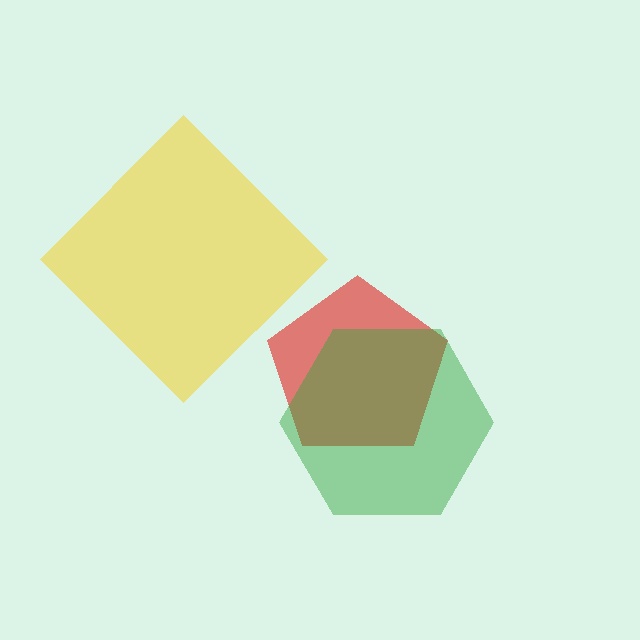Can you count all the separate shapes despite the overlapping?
Yes, there are 3 separate shapes.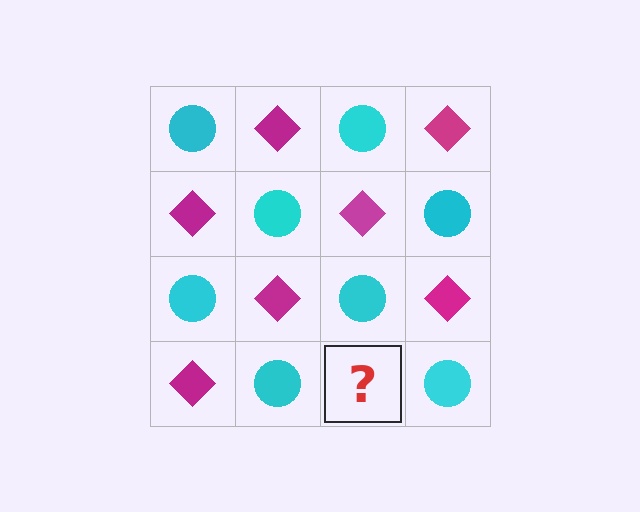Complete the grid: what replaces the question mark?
The question mark should be replaced with a magenta diamond.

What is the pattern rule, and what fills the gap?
The rule is that it alternates cyan circle and magenta diamond in a checkerboard pattern. The gap should be filled with a magenta diamond.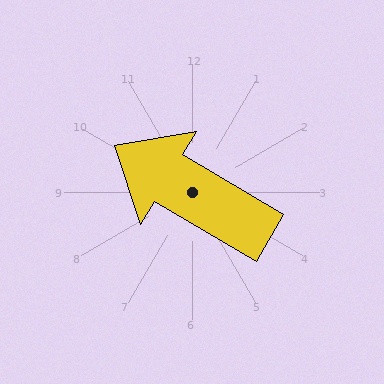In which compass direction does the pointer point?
Northwest.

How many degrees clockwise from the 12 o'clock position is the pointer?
Approximately 301 degrees.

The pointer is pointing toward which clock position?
Roughly 10 o'clock.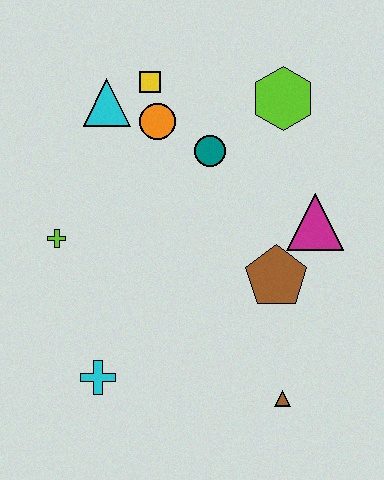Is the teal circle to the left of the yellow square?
No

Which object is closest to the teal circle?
The orange circle is closest to the teal circle.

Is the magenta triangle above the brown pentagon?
Yes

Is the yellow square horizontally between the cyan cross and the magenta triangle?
Yes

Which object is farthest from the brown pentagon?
The cyan triangle is farthest from the brown pentagon.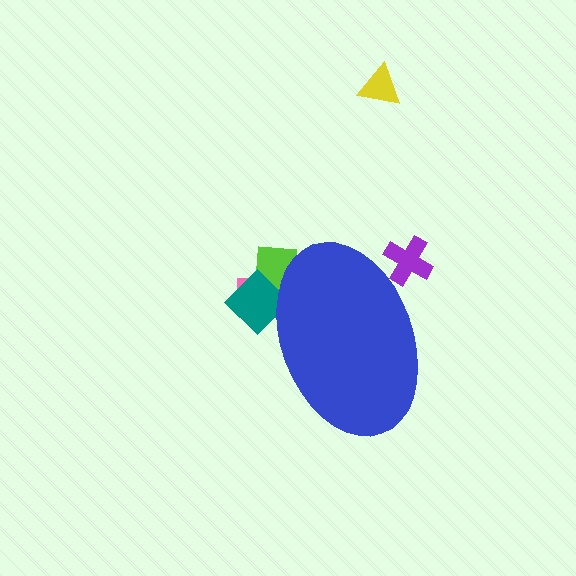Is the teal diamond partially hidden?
Yes, the teal diamond is partially hidden behind the blue ellipse.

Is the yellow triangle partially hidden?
No, the yellow triangle is fully visible.